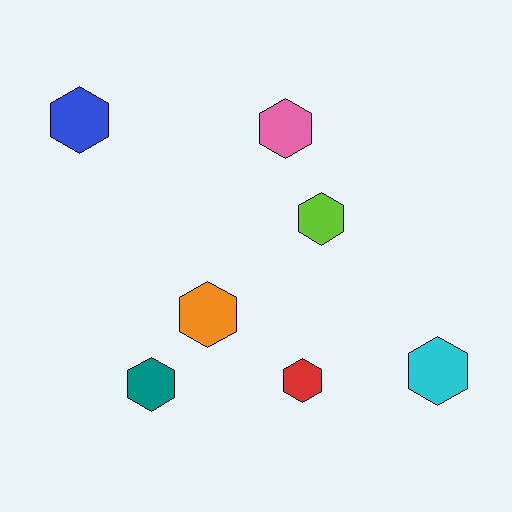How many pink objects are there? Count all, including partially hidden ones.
There is 1 pink object.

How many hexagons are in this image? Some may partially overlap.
There are 7 hexagons.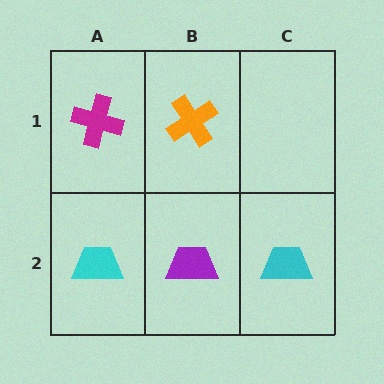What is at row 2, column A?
A cyan trapezoid.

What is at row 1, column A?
A magenta cross.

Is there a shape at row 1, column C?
No, that cell is empty.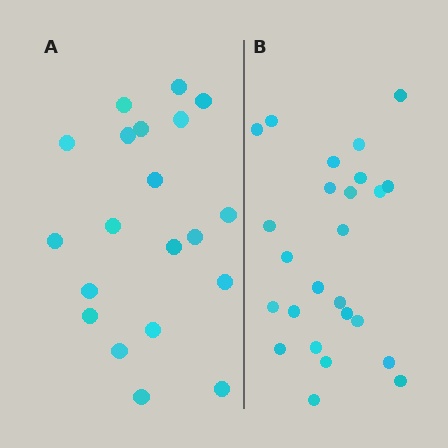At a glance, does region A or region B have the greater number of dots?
Region B (the right region) has more dots.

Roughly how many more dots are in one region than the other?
Region B has about 5 more dots than region A.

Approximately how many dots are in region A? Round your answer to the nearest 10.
About 20 dots.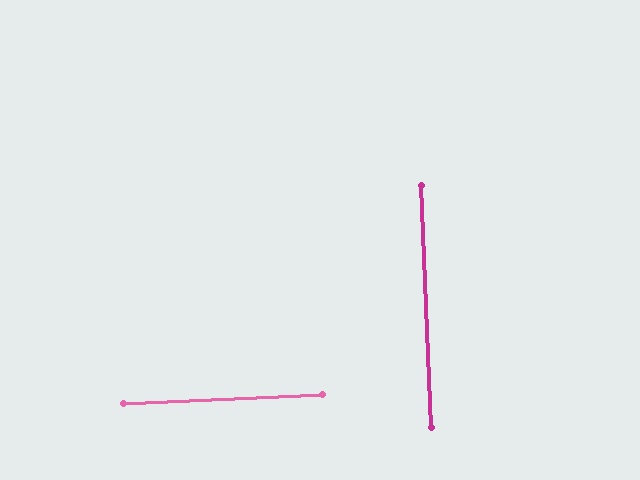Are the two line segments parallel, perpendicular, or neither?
Perpendicular — they meet at approximately 90°.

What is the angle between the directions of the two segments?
Approximately 90 degrees.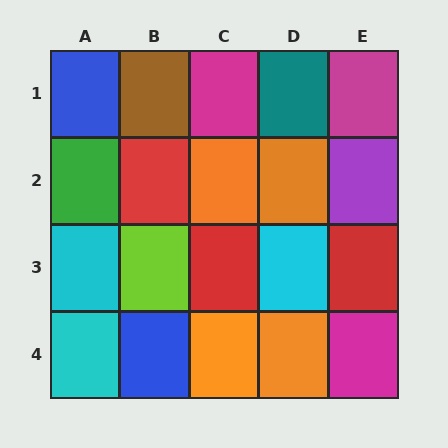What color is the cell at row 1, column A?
Blue.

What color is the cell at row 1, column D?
Teal.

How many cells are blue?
2 cells are blue.